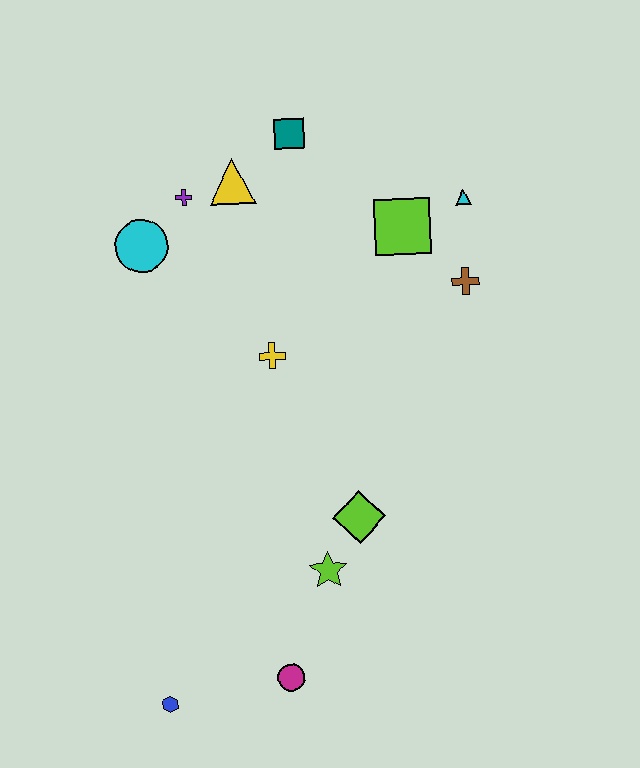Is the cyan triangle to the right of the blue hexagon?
Yes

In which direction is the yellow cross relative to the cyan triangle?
The yellow cross is to the left of the cyan triangle.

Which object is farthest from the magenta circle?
The teal square is farthest from the magenta circle.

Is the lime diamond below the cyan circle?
Yes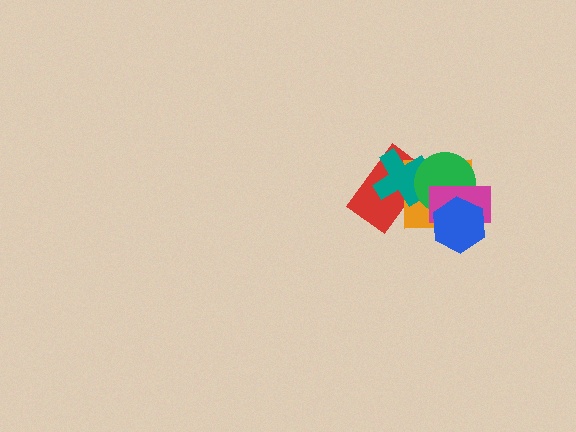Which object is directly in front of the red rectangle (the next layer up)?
The orange square is directly in front of the red rectangle.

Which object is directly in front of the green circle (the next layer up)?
The magenta rectangle is directly in front of the green circle.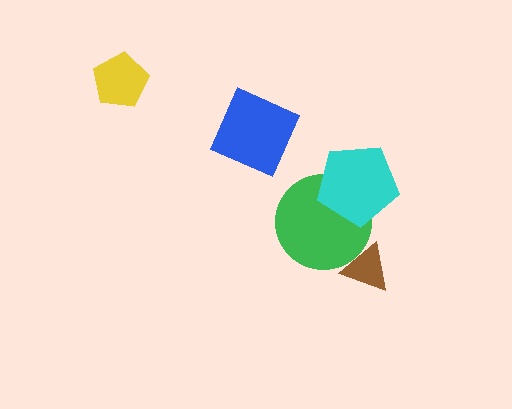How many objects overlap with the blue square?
0 objects overlap with the blue square.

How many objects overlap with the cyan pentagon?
1 object overlaps with the cyan pentagon.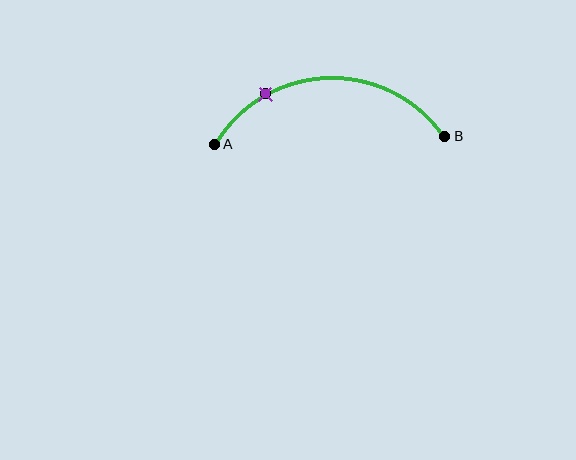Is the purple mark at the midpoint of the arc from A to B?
No. The purple mark lies on the arc but is closer to endpoint A. The arc midpoint would be at the point on the curve equidistant along the arc from both A and B.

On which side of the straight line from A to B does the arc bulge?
The arc bulges above the straight line connecting A and B.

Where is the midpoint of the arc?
The arc midpoint is the point on the curve farthest from the straight line joining A and B. It sits above that line.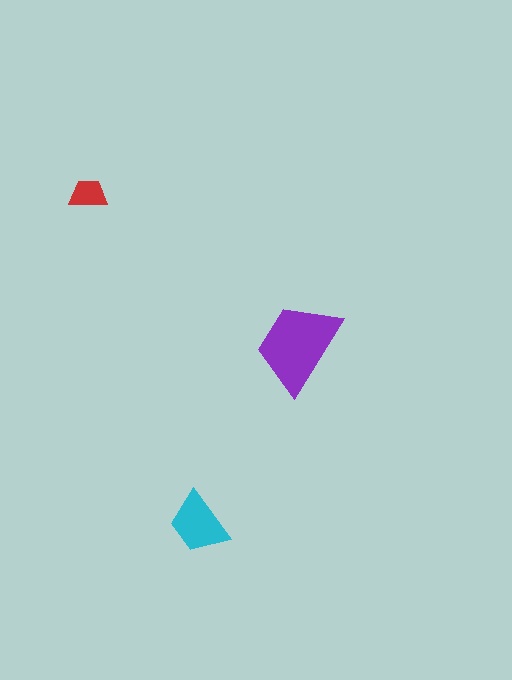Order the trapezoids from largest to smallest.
the purple one, the cyan one, the red one.